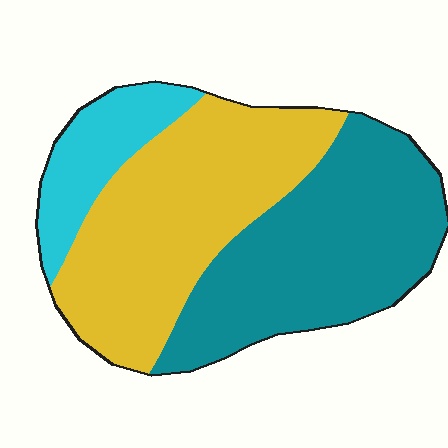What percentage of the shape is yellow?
Yellow takes up about two fifths (2/5) of the shape.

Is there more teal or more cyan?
Teal.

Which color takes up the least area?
Cyan, at roughly 15%.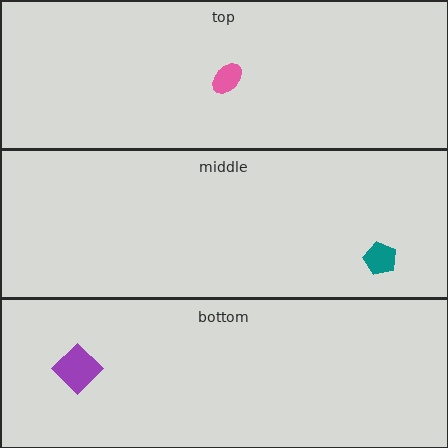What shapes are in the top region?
The pink ellipse.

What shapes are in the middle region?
The teal pentagon.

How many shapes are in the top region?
1.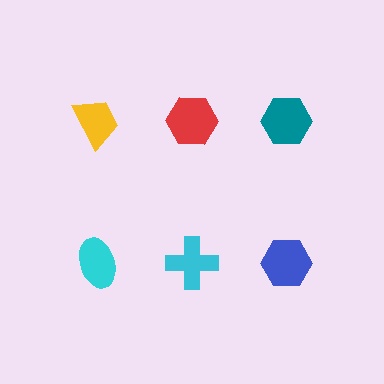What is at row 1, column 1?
A yellow trapezoid.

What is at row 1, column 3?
A teal hexagon.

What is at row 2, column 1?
A cyan ellipse.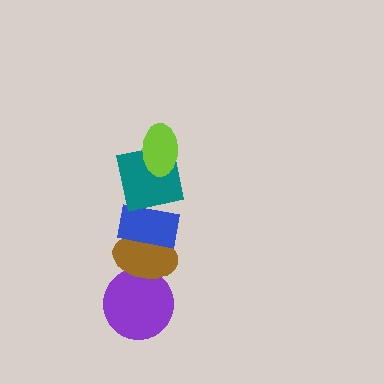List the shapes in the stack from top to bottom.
From top to bottom: the lime ellipse, the teal square, the blue rectangle, the brown ellipse, the purple circle.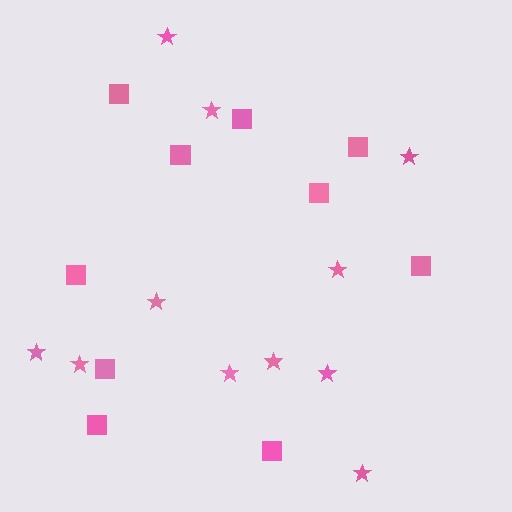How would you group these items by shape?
There are 2 groups: one group of squares (10) and one group of stars (11).